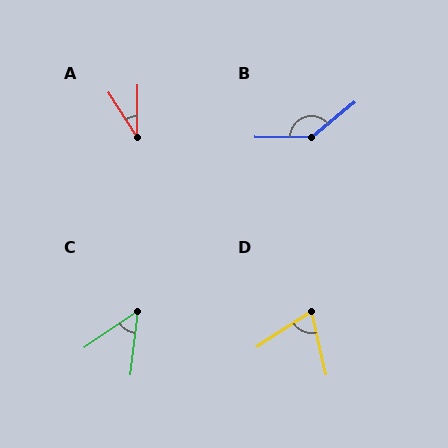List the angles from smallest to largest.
A (33°), C (49°), D (70°), B (141°).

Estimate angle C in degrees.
Approximately 49 degrees.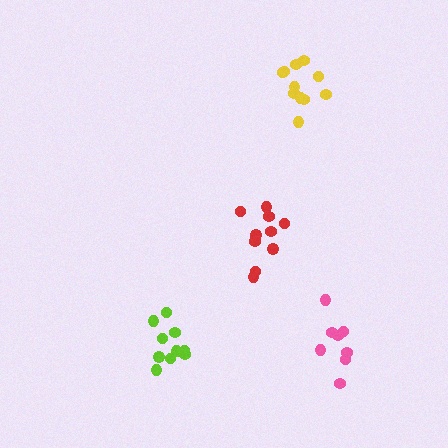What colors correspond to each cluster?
The clusters are colored: yellow, red, pink, lime.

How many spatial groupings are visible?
There are 4 spatial groupings.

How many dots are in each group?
Group 1: 11 dots, Group 2: 11 dots, Group 3: 8 dots, Group 4: 10 dots (40 total).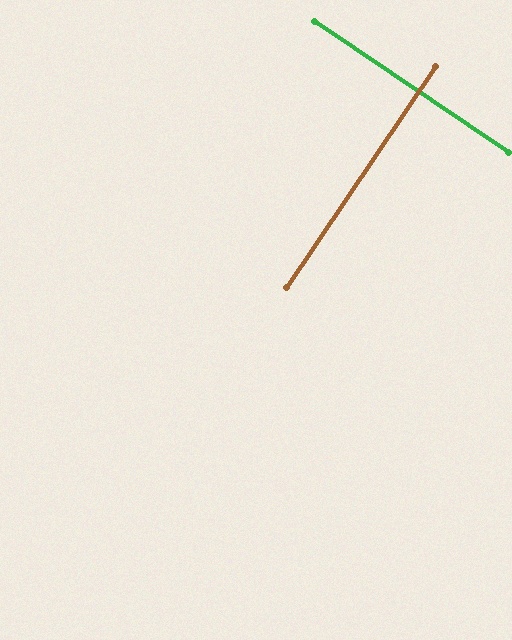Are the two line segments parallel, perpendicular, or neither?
Perpendicular — they meet at approximately 90°.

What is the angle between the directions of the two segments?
Approximately 90 degrees.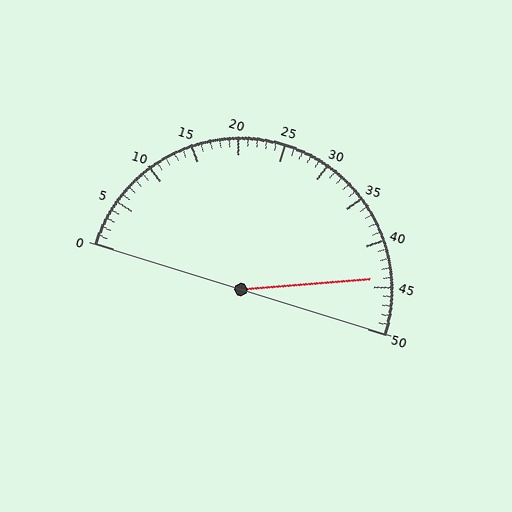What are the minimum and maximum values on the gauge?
The gauge ranges from 0 to 50.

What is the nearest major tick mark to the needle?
The nearest major tick mark is 45.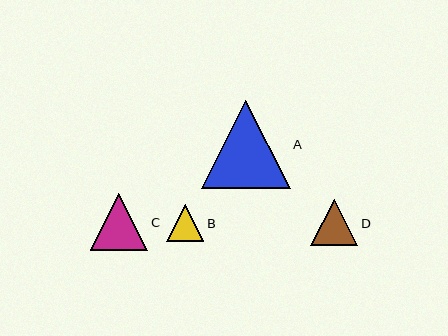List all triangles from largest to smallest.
From largest to smallest: A, C, D, B.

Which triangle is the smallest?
Triangle B is the smallest with a size of approximately 37 pixels.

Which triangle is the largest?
Triangle A is the largest with a size of approximately 89 pixels.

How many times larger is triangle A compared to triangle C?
Triangle A is approximately 1.5 times the size of triangle C.